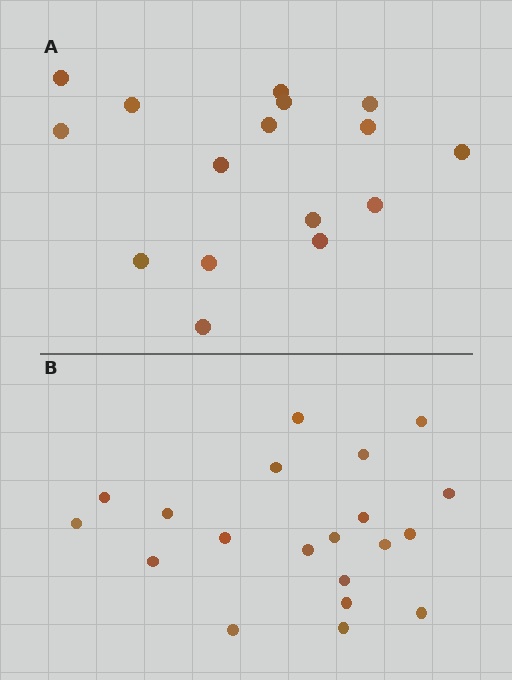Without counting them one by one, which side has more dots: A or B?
Region B (the bottom region) has more dots.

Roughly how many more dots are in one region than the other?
Region B has about 4 more dots than region A.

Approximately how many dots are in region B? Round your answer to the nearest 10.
About 20 dots.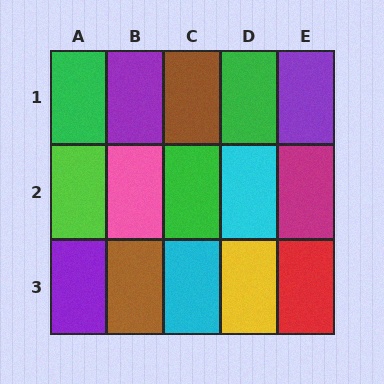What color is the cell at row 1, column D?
Green.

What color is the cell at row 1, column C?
Brown.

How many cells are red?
1 cell is red.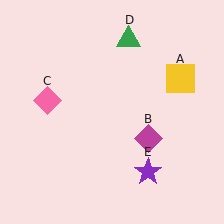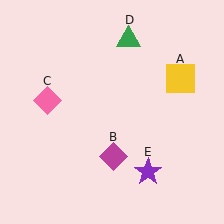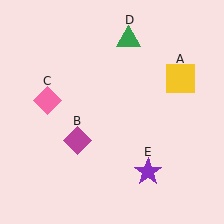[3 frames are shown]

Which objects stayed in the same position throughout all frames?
Yellow square (object A) and pink diamond (object C) and green triangle (object D) and purple star (object E) remained stationary.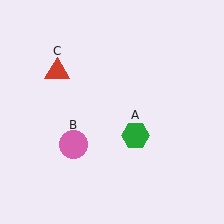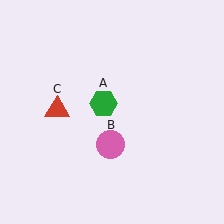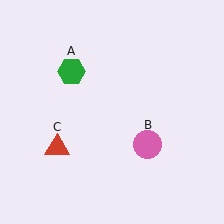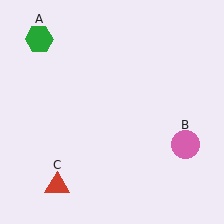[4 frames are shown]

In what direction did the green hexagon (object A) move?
The green hexagon (object A) moved up and to the left.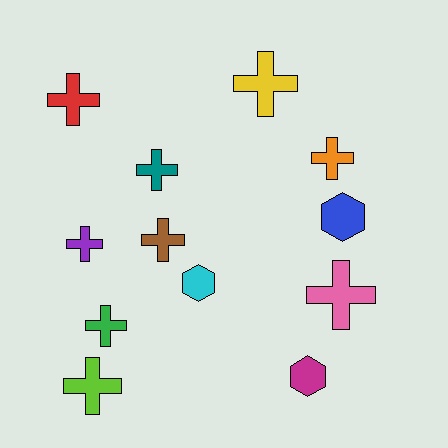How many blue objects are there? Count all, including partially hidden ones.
There is 1 blue object.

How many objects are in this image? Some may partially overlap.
There are 12 objects.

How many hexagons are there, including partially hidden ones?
There are 3 hexagons.